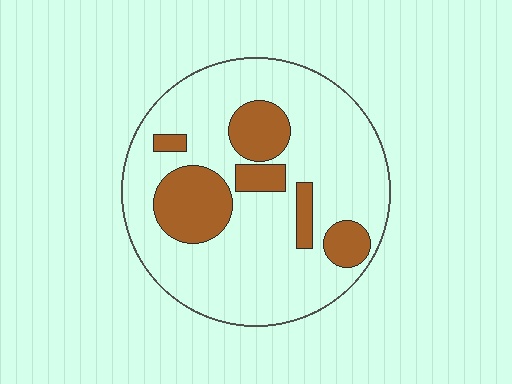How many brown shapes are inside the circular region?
6.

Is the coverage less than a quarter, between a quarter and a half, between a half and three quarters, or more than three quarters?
Less than a quarter.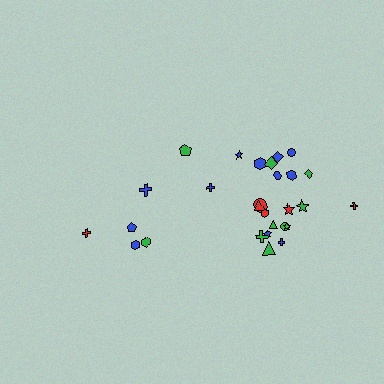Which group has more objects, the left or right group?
The right group.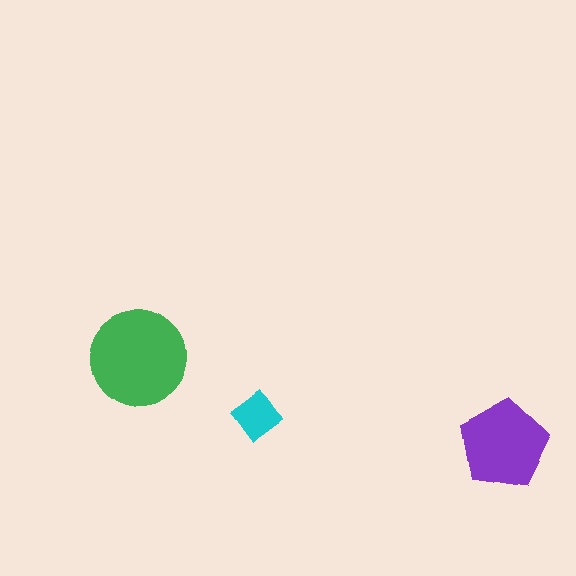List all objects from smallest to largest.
The cyan diamond, the purple pentagon, the green circle.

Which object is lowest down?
The purple pentagon is bottommost.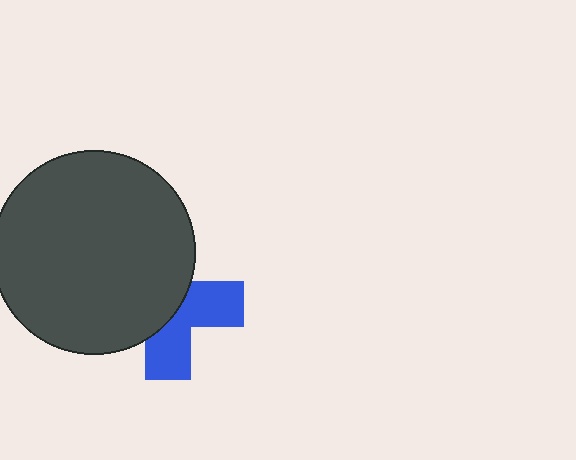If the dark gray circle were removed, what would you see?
You would see the complete blue cross.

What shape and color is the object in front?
The object in front is a dark gray circle.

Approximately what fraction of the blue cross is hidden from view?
Roughly 56% of the blue cross is hidden behind the dark gray circle.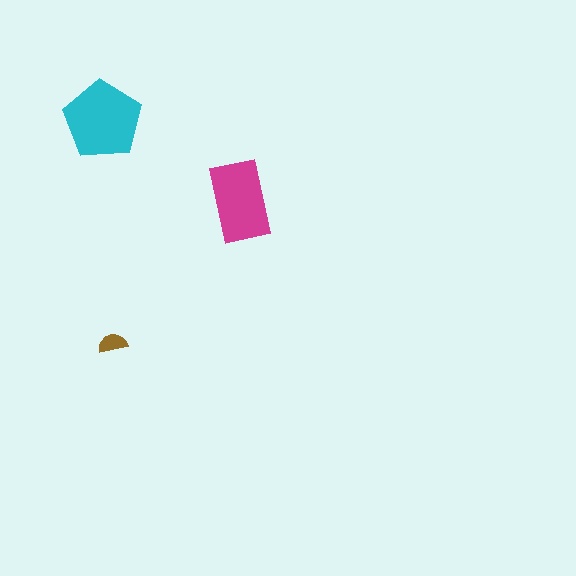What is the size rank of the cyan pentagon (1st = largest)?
1st.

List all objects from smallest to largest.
The brown semicircle, the magenta rectangle, the cyan pentagon.